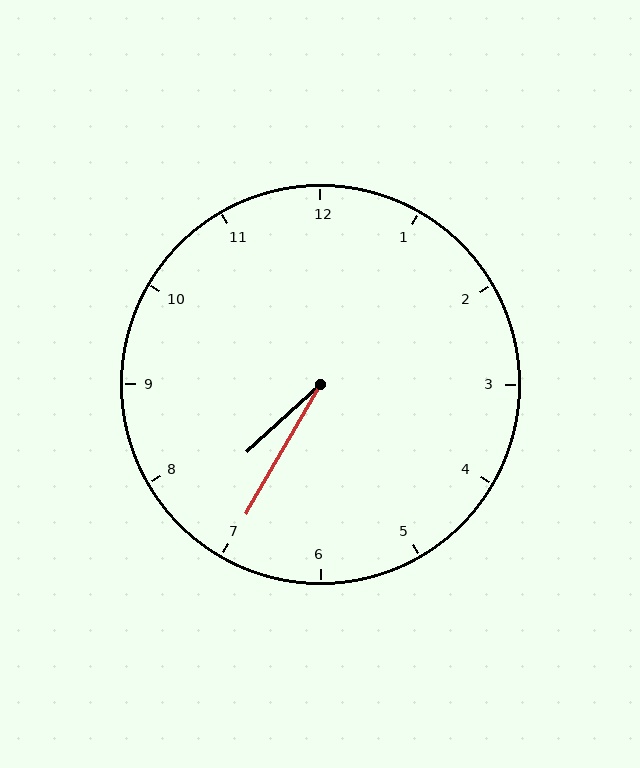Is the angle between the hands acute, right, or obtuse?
It is acute.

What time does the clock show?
7:35.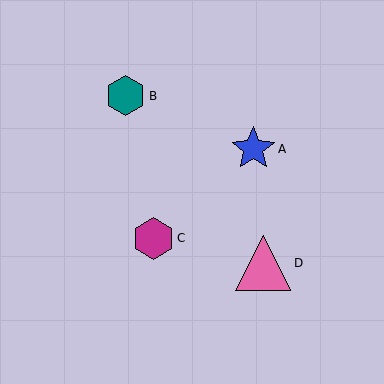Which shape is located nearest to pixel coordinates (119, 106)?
The teal hexagon (labeled B) at (126, 96) is nearest to that location.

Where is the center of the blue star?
The center of the blue star is at (253, 149).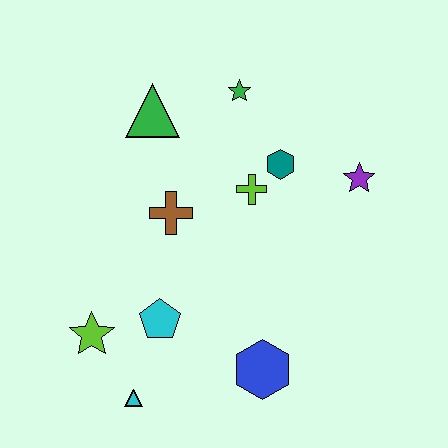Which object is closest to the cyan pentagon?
The lime star is closest to the cyan pentagon.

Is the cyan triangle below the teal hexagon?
Yes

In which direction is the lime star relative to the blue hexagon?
The lime star is to the left of the blue hexagon.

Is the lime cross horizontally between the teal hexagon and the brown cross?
Yes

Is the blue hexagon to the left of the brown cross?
No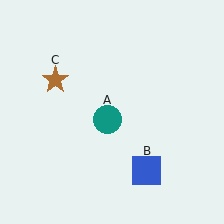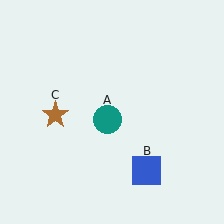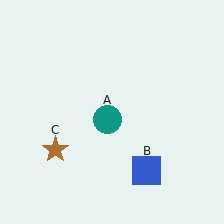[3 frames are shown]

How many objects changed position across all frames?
1 object changed position: brown star (object C).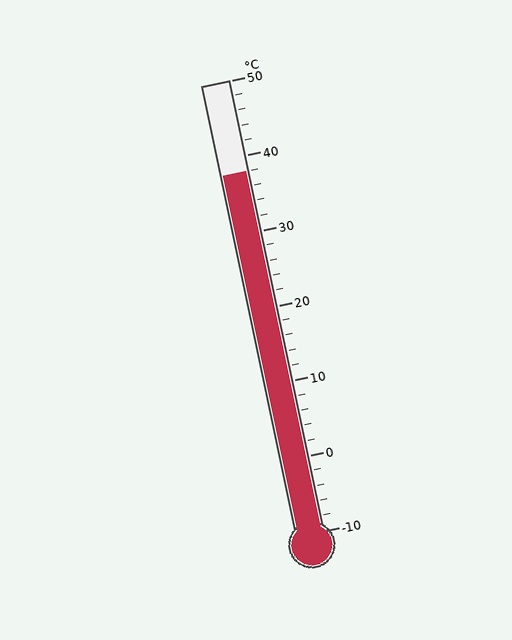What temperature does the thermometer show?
The thermometer shows approximately 38°C.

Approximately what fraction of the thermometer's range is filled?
The thermometer is filled to approximately 80% of its range.